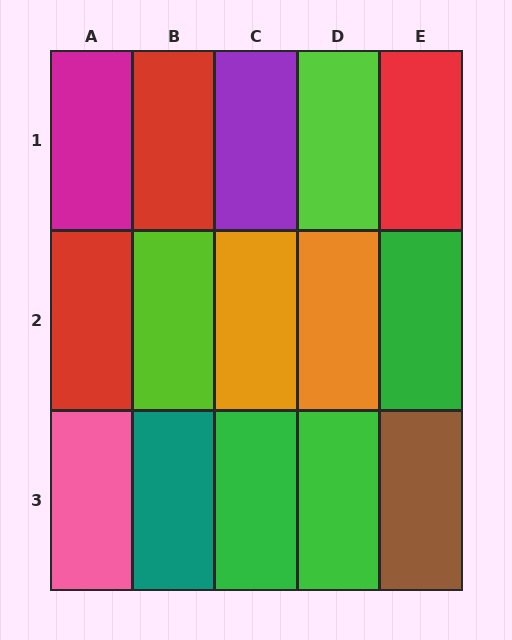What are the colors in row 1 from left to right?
Magenta, red, purple, lime, red.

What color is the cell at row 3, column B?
Teal.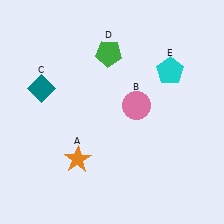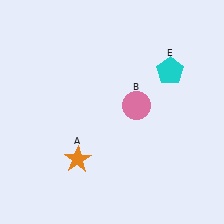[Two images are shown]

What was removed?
The teal diamond (C), the green pentagon (D) were removed in Image 2.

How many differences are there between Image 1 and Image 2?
There are 2 differences between the two images.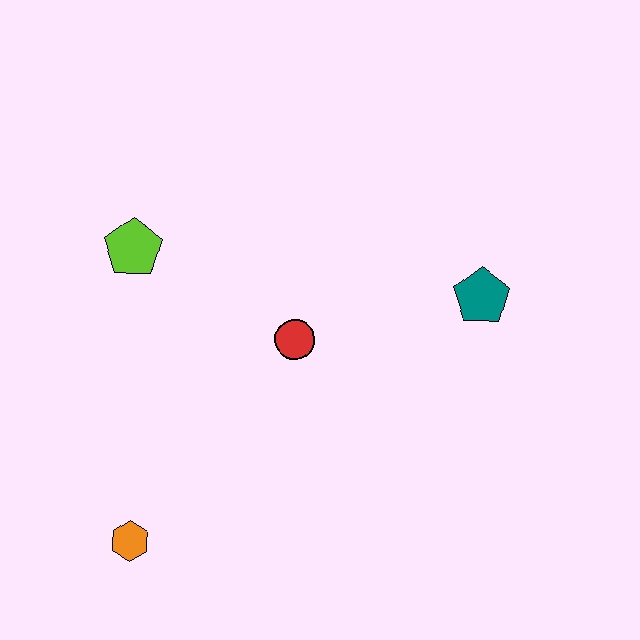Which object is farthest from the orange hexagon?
The teal pentagon is farthest from the orange hexagon.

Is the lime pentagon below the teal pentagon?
No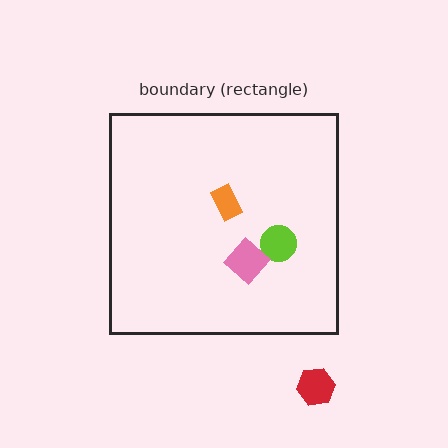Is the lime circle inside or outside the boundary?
Inside.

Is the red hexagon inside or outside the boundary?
Outside.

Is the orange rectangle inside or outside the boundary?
Inside.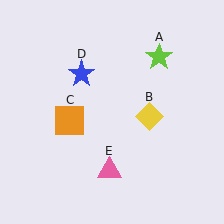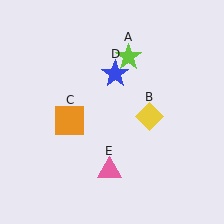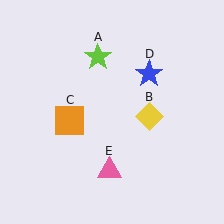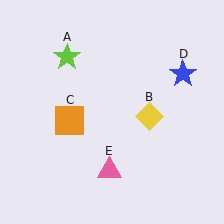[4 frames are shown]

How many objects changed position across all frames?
2 objects changed position: lime star (object A), blue star (object D).